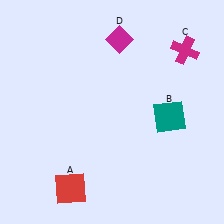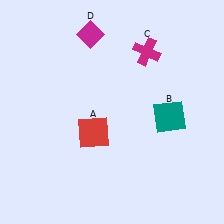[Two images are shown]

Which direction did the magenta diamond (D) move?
The magenta diamond (D) moved left.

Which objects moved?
The objects that moved are: the red square (A), the magenta cross (C), the magenta diamond (D).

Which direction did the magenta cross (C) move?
The magenta cross (C) moved left.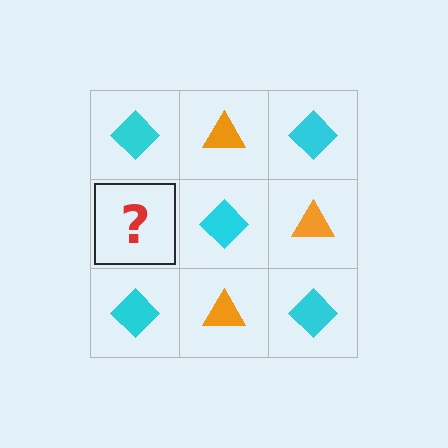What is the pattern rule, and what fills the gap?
The rule is that it alternates cyan diamond and orange triangle in a checkerboard pattern. The gap should be filled with an orange triangle.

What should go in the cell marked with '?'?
The missing cell should contain an orange triangle.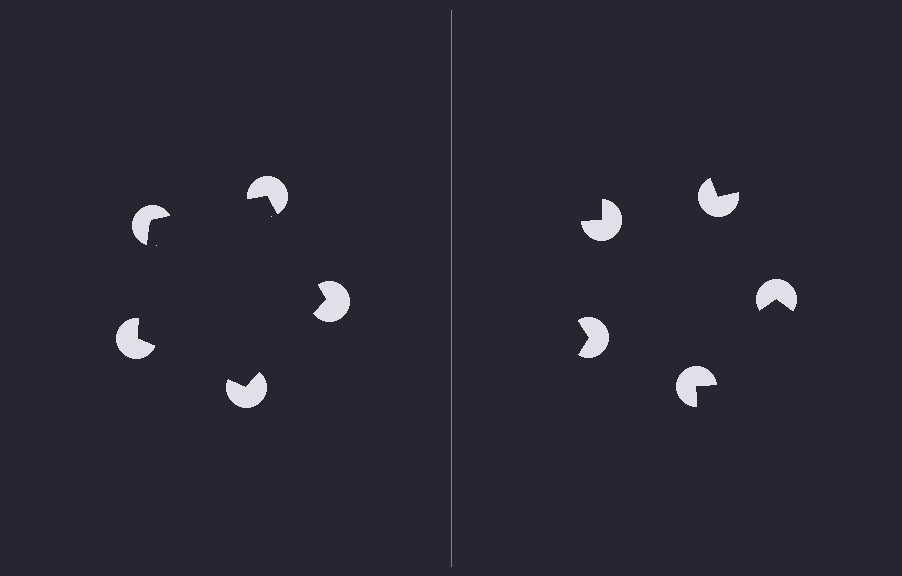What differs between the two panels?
The pac-man discs are positioned identically on both sides; only the wedge orientations differ. On the left they align to a pentagon; on the right they are misaligned.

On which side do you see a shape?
An illusory pentagon appears on the left side. On the right side the wedge cuts are rotated, so no coherent shape forms.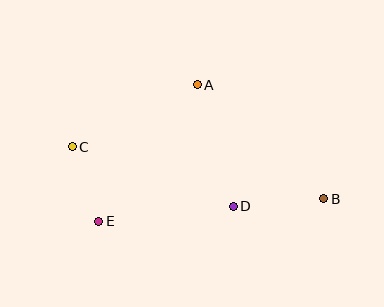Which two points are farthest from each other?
Points B and C are farthest from each other.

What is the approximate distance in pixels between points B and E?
The distance between B and E is approximately 226 pixels.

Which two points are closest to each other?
Points C and E are closest to each other.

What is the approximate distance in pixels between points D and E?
The distance between D and E is approximately 135 pixels.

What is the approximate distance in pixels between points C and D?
The distance between C and D is approximately 172 pixels.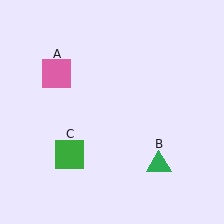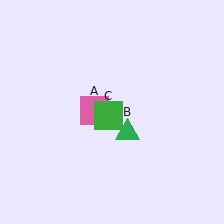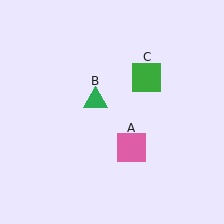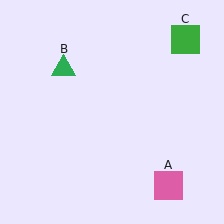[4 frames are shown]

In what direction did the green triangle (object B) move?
The green triangle (object B) moved up and to the left.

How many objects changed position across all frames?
3 objects changed position: pink square (object A), green triangle (object B), green square (object C).